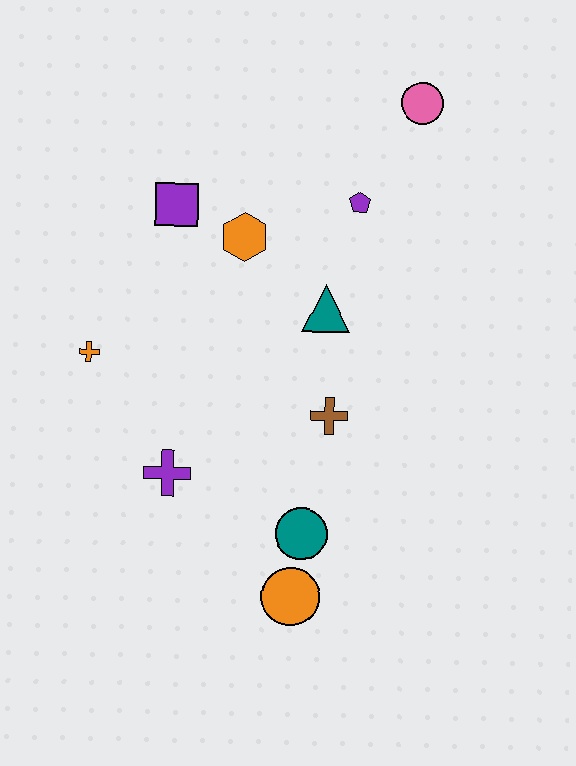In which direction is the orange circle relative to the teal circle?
The orange circle is below the teal circle.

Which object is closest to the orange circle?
The teal circle is closest to the orange circle.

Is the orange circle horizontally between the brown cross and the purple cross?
Yes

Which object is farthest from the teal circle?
The pink circle is farthest from the teal circle.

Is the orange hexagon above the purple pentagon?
No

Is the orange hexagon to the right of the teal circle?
No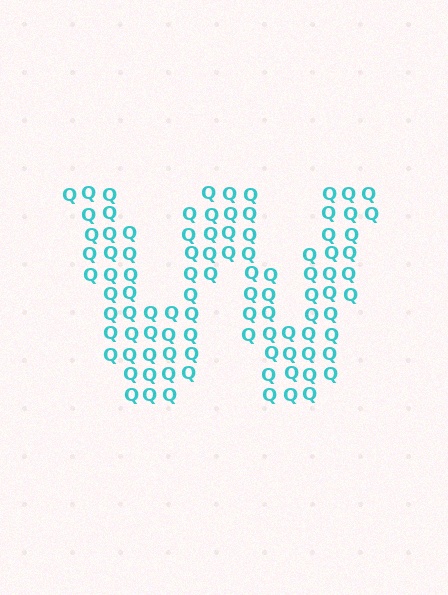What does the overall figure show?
The overall figure shows the letter W.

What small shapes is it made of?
It is made of small letter Q's.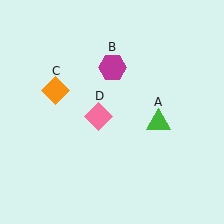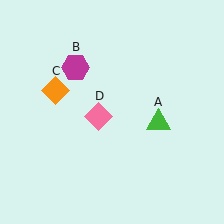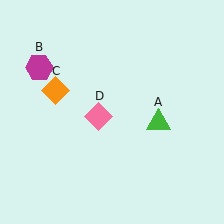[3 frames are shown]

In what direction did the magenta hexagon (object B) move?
The magenta hexagon (object B) moved left.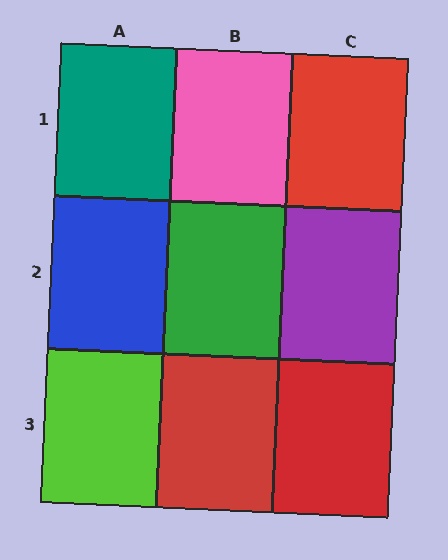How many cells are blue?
1 cell is blue.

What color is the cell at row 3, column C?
Red.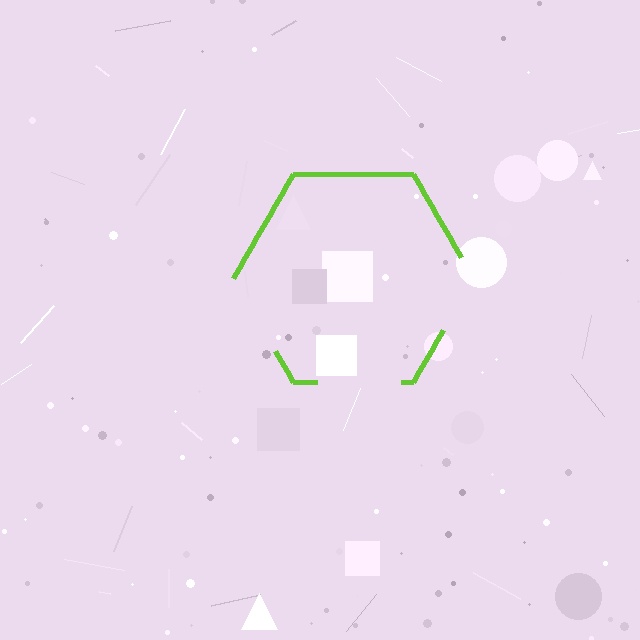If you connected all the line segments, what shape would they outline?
They would outline a hexagon.